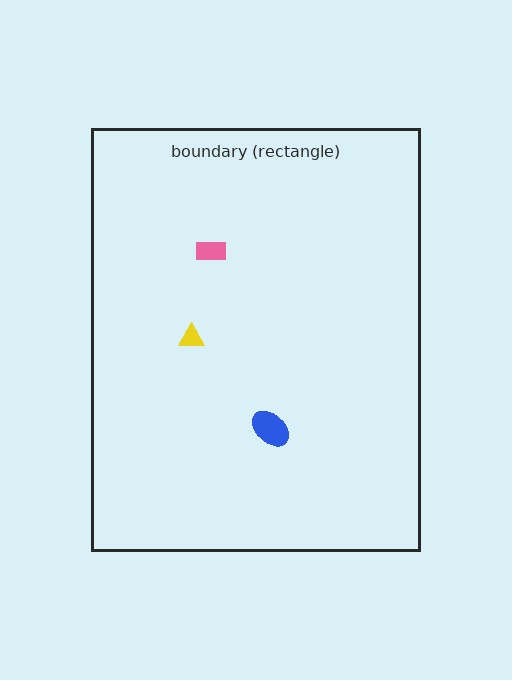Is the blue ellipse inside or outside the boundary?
Inside.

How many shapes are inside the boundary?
3 inside, 0 outside.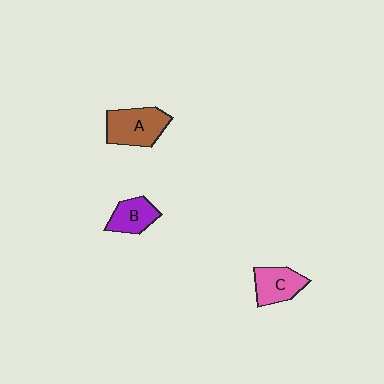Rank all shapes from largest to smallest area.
From largest to smallest: A (brown), C (pink), B (purple).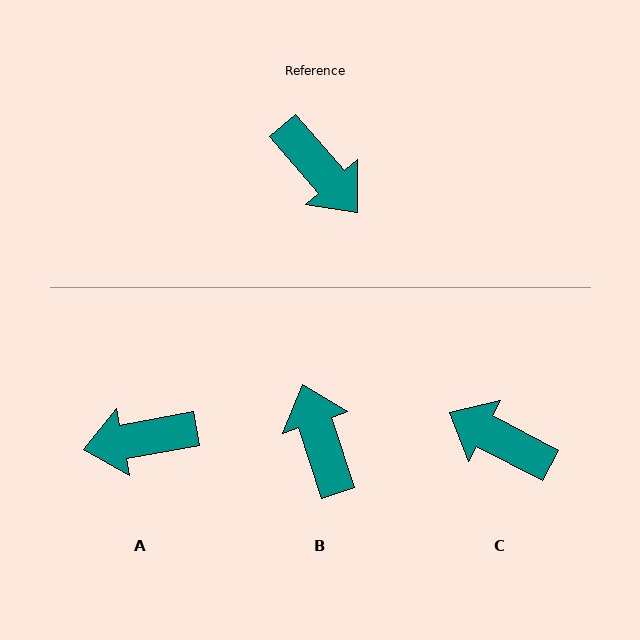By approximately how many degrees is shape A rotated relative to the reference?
Approximately 120 degrees clockwise.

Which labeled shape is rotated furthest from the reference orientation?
C, about 158 degrees away.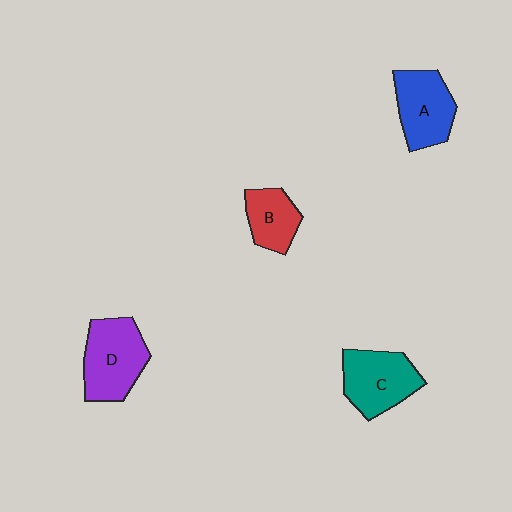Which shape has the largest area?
Shape D (purple).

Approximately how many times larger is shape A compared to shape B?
Approximately 1.4 times.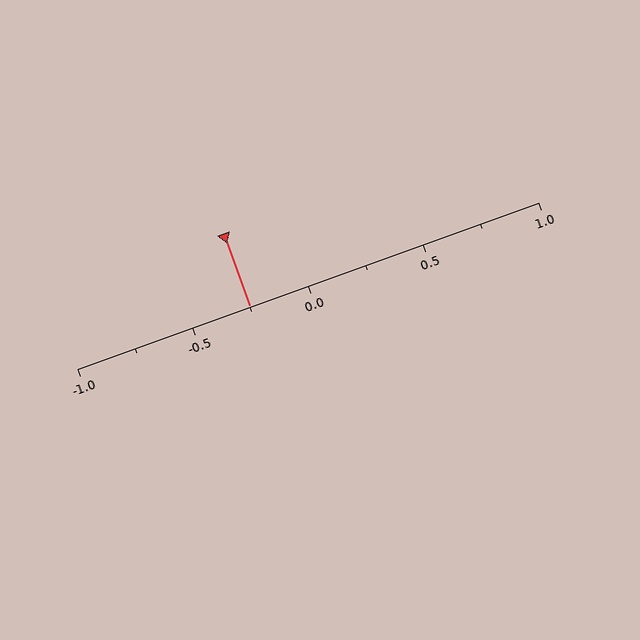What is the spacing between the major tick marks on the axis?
The major ticks are spaced 0.5 apart.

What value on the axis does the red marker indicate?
The marker indicates approximately -0.25.